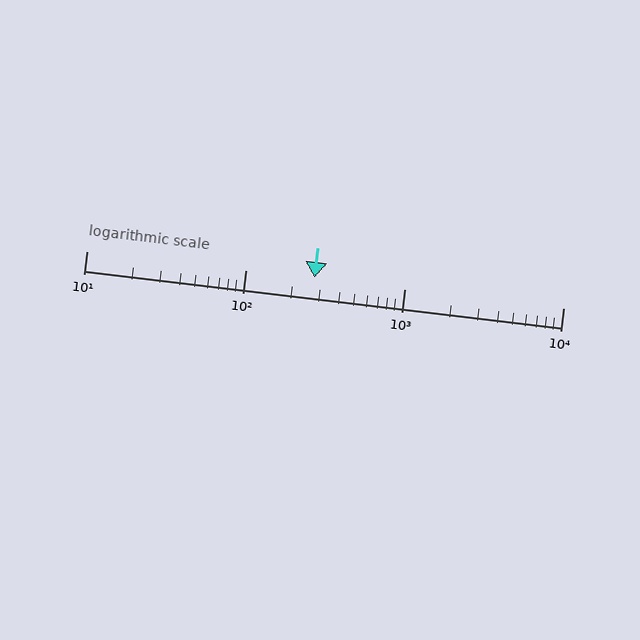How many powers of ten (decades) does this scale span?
The scale spans 3 decades, from 10 to 10000.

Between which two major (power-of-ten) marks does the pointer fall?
The pointer is between 100 and 1000.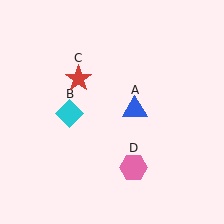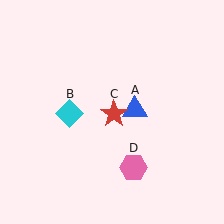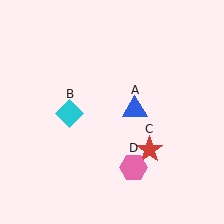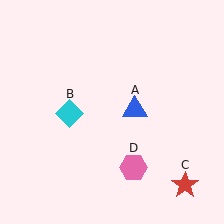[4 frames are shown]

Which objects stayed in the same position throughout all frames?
Blue triangle (object A) and cyan diamond (object B) and pink hexagon (object D) remained stationary.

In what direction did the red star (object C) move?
The red star (object C) moved down and to the right.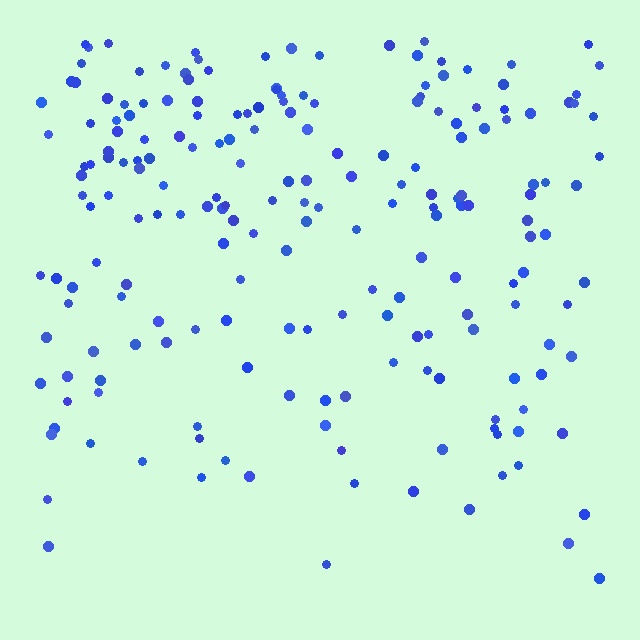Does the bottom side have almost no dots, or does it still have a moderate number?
Still a moderate number, just noticeably fewer than the top.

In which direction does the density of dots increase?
From bottom to top, with the top side densest.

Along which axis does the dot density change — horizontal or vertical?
Vertical.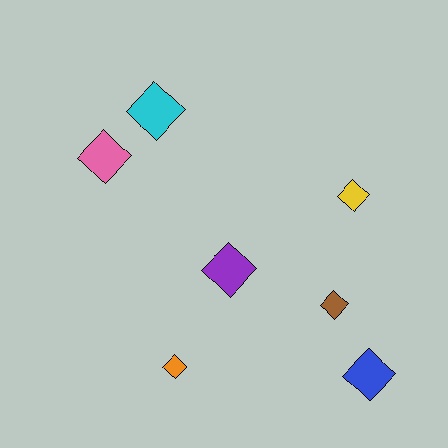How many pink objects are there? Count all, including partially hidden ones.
There is 1 pink object.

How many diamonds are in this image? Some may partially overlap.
There are 7 diamonds.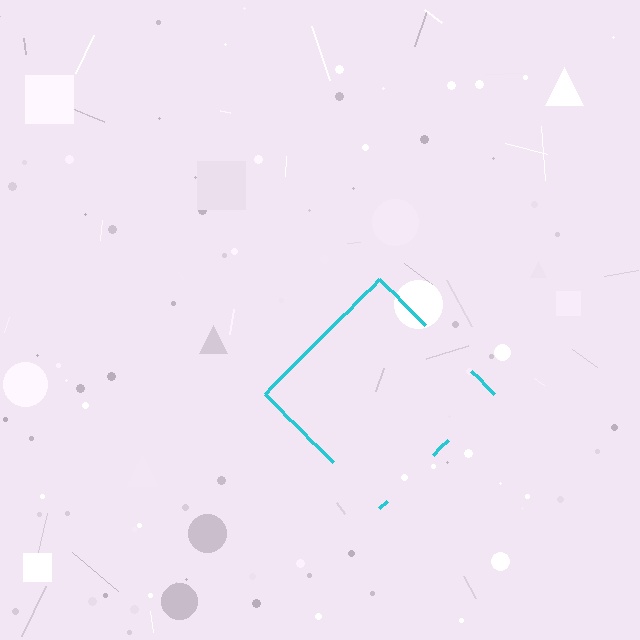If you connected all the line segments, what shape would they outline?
They would outline a diamond.